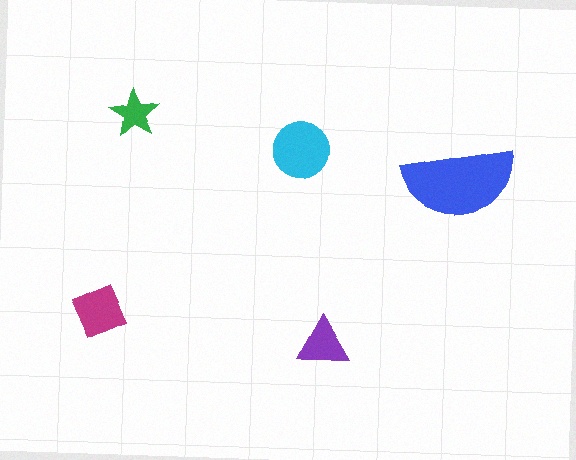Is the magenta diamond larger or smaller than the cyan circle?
Smaller.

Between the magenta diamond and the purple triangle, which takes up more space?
The magenta diamond.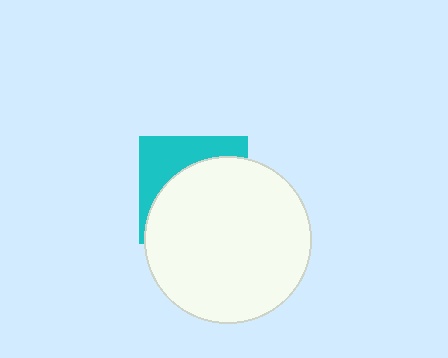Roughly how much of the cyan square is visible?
A small part of it is visible (roughly 35%).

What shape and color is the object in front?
The object in front is a white circle.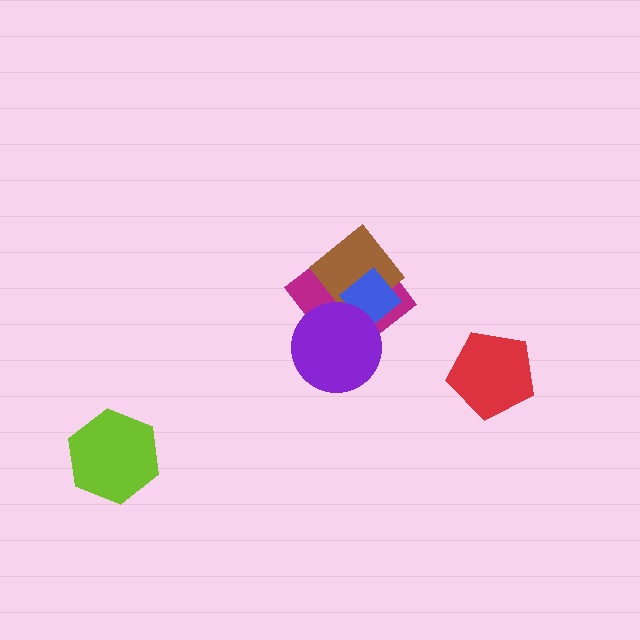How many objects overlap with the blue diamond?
3 objects overlap with the blue diamond.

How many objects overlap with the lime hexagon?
0 objects overlap with the lime hexagon.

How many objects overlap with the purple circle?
3 objects overlap with the purple circle.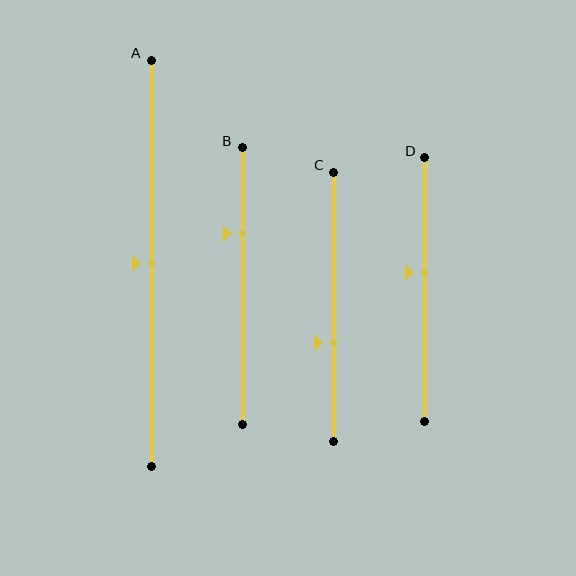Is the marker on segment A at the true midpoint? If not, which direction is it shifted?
Yes, the marker on segment A is at the true midpoint.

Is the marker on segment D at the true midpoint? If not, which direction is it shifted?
No, the marker on segment D is shifted upward by about 7% of the segment length.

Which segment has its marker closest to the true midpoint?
Segment A has its marker closest to the true midpoint.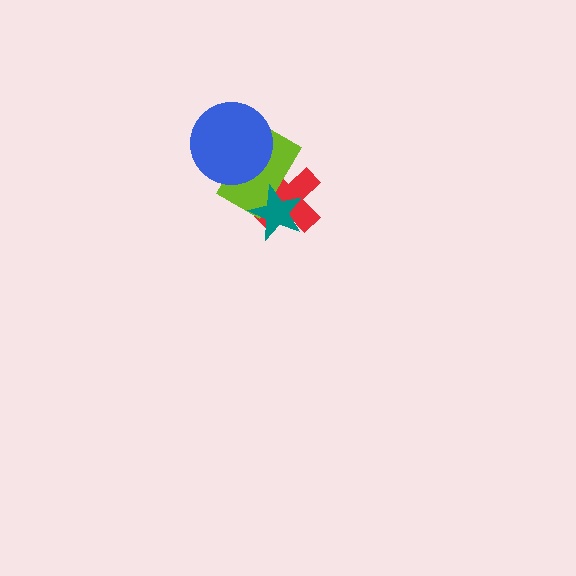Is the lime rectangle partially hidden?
Yes, it is partially covered by another shape.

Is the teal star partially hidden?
No, no other shape covers it.